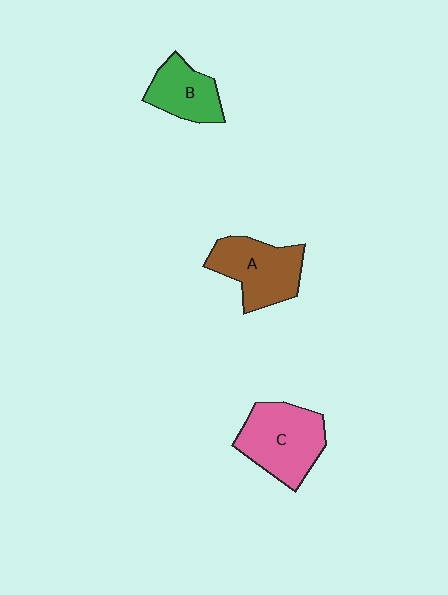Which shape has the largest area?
Shape C (pink).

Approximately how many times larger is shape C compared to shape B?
Approximately 1.5 times.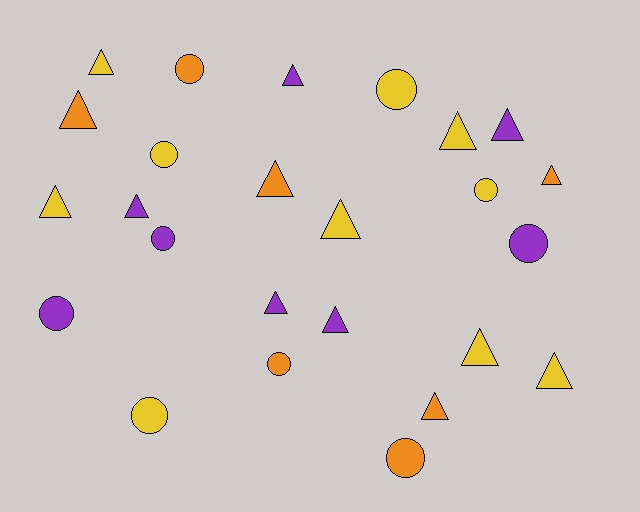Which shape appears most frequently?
Triangle, with 15 objects.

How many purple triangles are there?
There are 5 purple triangles.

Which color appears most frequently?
Yellow, with 10 objects.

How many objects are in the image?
There are 25 objects.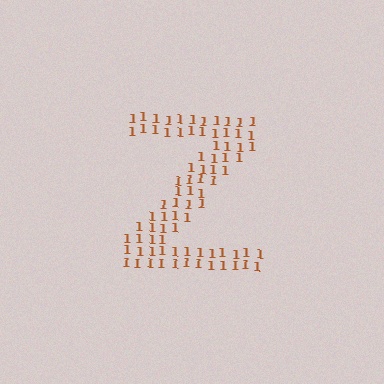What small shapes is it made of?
It is made of small digit 1's.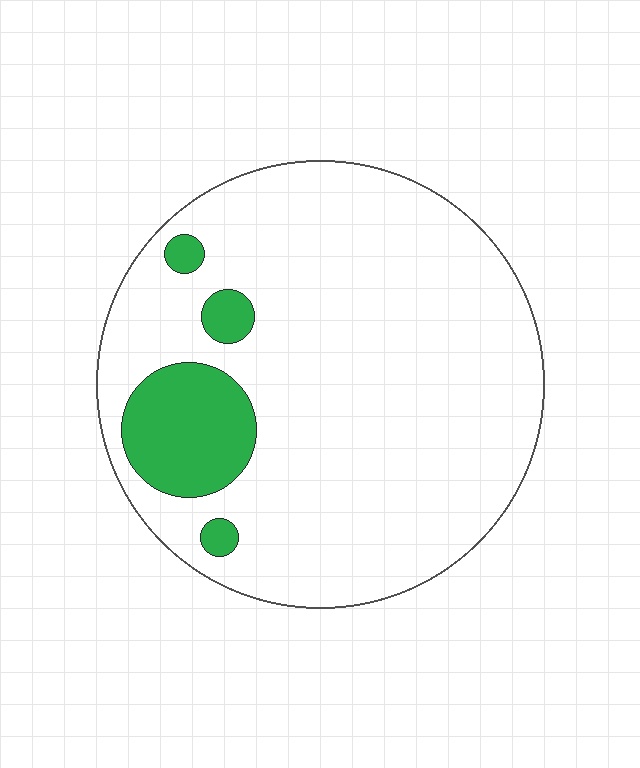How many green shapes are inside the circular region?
4.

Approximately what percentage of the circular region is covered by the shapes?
Approximately 10%.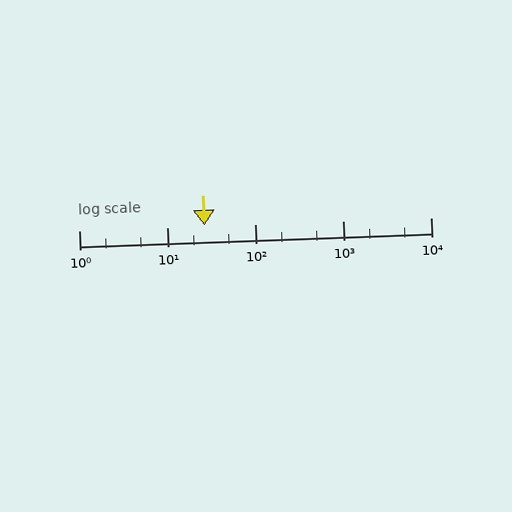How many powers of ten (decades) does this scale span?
The scale spans 4 decades, from 1 to 10000.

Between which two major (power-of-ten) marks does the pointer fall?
The pointer is between 10 and 100.